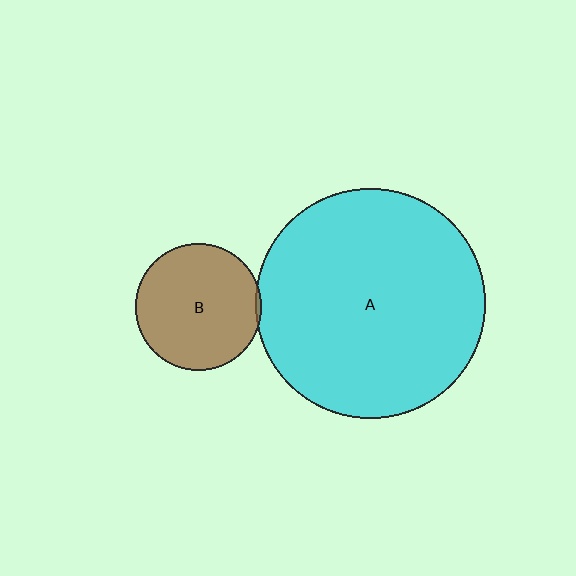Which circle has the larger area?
Circle A (cyan).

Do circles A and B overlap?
Yes.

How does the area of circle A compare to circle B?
Approximately 3.3 times.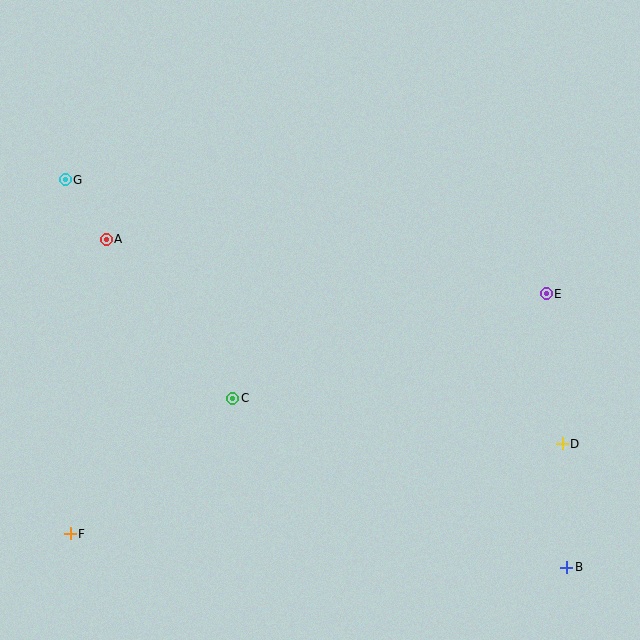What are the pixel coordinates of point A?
Point A is at (106, 239).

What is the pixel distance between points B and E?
The distance between B and E is 274 pixels.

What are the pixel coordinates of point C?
Point C is at (232, 398).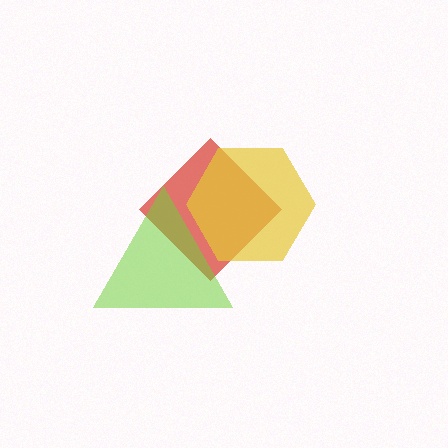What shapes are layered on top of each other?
The layered shapes are: a red diamond, a lime triangle, a yellow hexagon.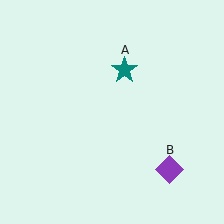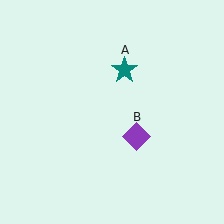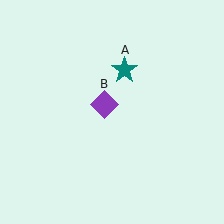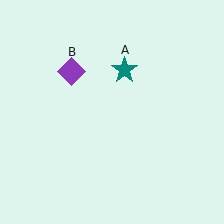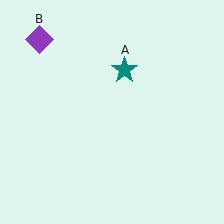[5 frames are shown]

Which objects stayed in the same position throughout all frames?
Teal star (object A) remained stationary.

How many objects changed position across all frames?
1 object changed position: purple diamond (object B).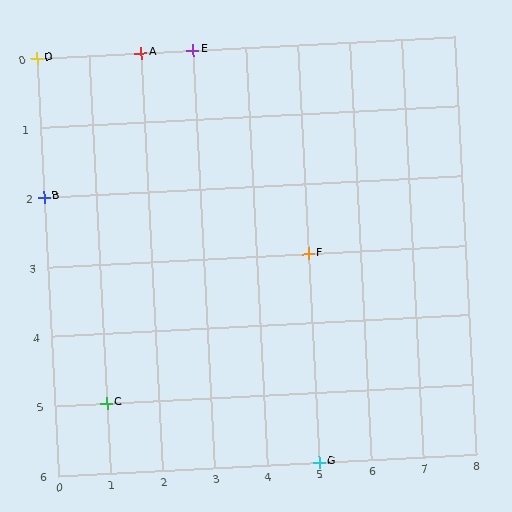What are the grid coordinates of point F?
Point F is at grid coordinates (5, 3).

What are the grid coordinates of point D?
Point D is at grid coordinates (0, 0).